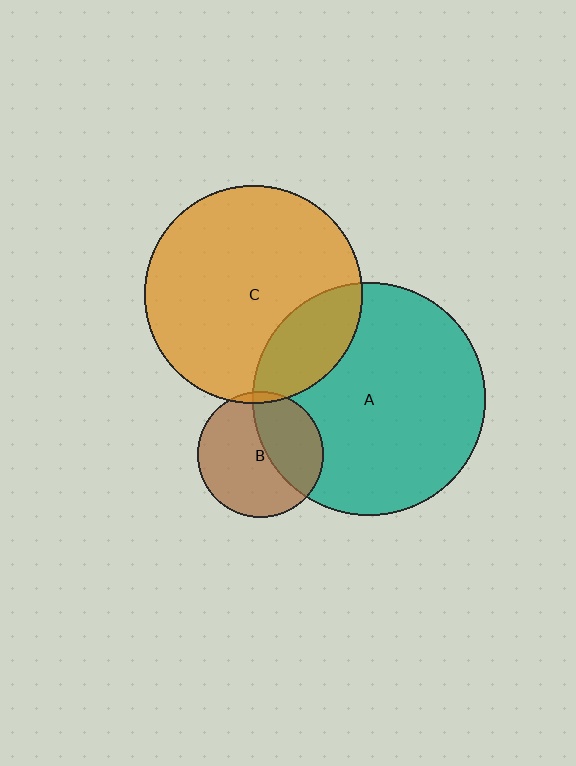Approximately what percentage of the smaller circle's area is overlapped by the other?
Approximately 20%.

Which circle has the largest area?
Circle A (teal).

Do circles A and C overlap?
Yes.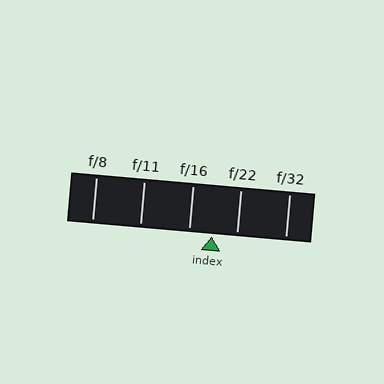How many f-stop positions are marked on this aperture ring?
There are 5 f-stop positions marked.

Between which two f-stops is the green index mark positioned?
The index mark is between f/16 and f/22.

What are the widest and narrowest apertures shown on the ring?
The widest aperture shown is f/8 and the narrowest is f/32.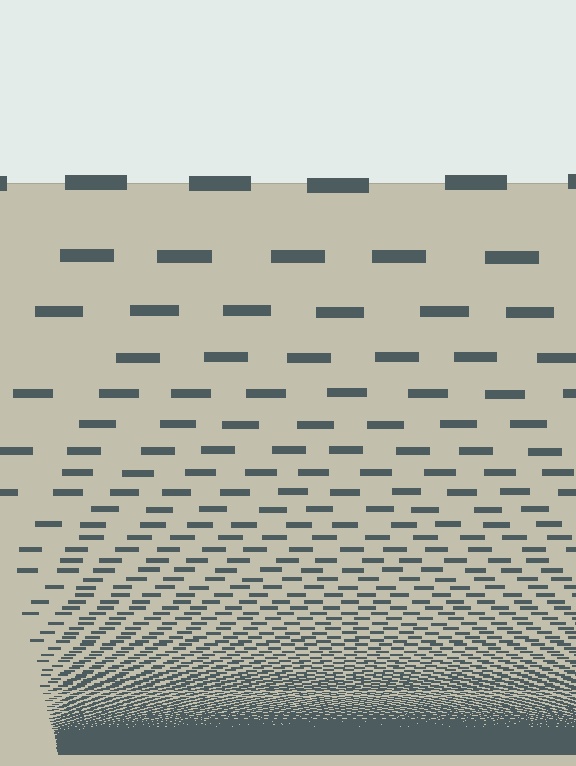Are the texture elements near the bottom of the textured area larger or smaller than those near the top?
Smaller. The gradient is inverted — elements near the bottom are smaller and denser.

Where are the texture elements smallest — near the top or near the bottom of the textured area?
Near the bottom.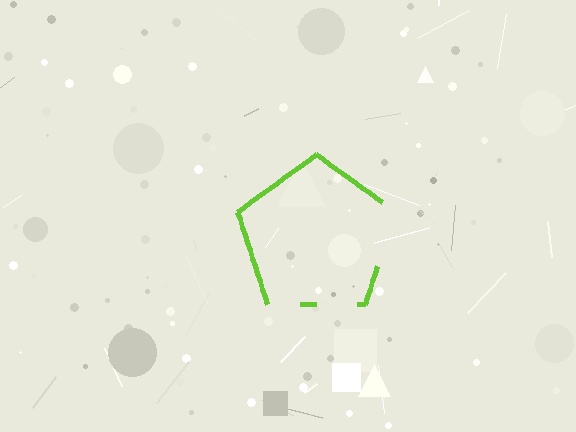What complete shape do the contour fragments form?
The contour fragments form a pentagon.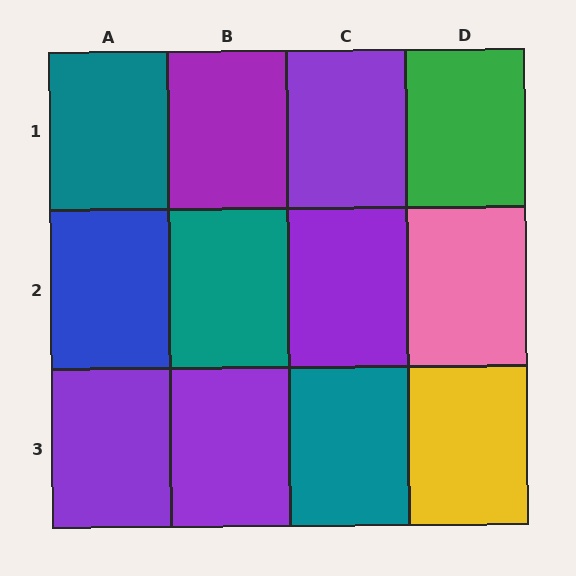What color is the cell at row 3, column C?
Teal.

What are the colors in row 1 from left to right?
Teal, purple, purple, green.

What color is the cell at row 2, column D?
Pink.